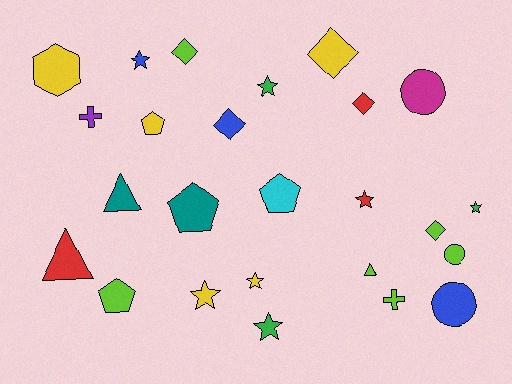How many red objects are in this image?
There are 3 red objects.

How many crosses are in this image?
There are 2 crosses.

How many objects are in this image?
There are 25 objects.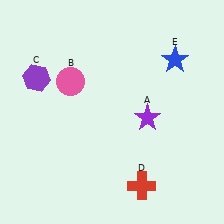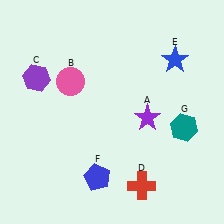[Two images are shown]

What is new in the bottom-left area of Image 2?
A blue pentagon (F) was added in the bottom-left area of Image 2.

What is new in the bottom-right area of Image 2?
A teal hexagon (G) was added in the bottom-right area of Image 2.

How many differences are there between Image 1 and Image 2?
There are 2 differences between the two images.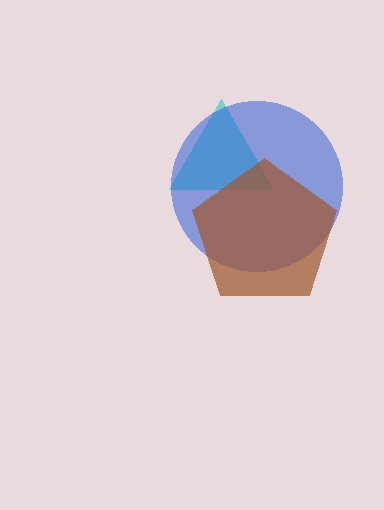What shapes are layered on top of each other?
The layered shapes are: a cyan triangle, a blue circle, a brown pentagon.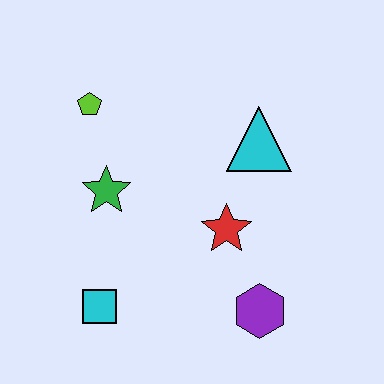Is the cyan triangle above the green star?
Yes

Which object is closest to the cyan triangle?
The red star is closest to the cyan triangle.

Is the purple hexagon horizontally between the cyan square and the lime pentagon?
No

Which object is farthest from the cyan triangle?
The cyan square is farthest from the cyan triangle.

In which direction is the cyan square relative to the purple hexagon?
The cyan square is to the left of the purple hexagon.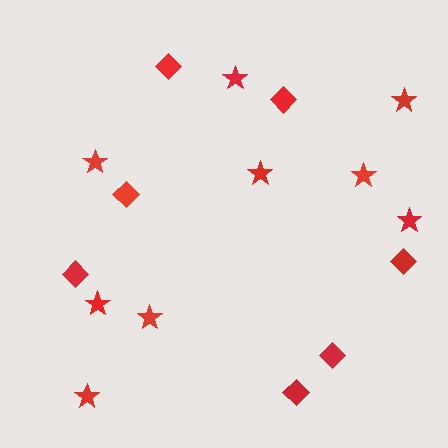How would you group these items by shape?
There are 2 groups: one group of diamonds (7) and one group of stars (9).